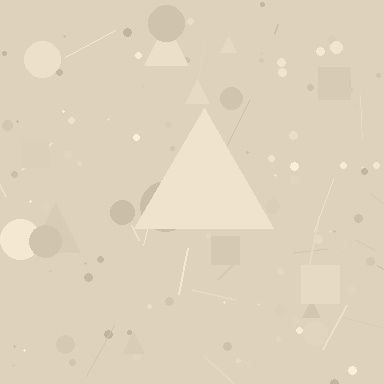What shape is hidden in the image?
A triangle is hidden in the image.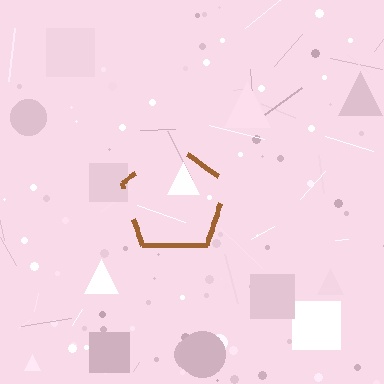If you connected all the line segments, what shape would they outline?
They would outline a pentagon.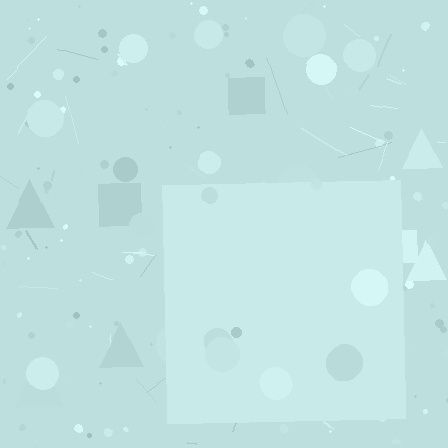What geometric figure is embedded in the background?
A square is embedded in the background.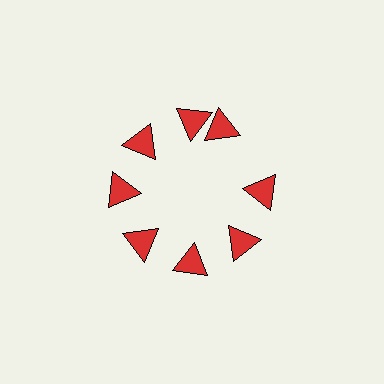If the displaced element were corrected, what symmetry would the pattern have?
It would have 8-fold rotational symmetry — the pattern would map onto itself every 45 degrees.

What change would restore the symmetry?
The symmetry would be restored by rotating it back into even spacing with its neighbors so that all 8 triangles sit at equal angles and equal distance from the center.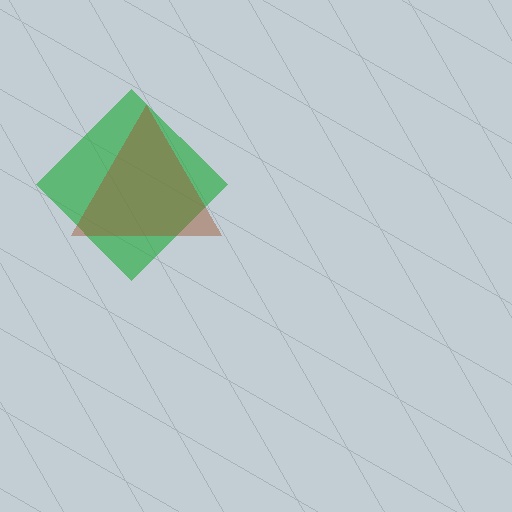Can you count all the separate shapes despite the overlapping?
Yes, there are 2 separate shapes.